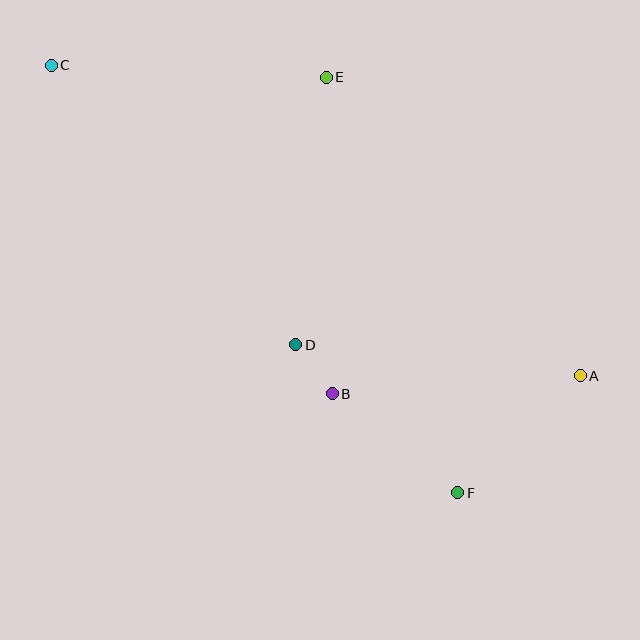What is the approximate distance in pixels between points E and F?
The distance between E and F is approximately 436 pixels.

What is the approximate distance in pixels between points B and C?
The distance between B and C is approximately 433 pixels.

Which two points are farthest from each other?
Points A and C are farthest from each other.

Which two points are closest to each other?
Points B and D are closest to each other.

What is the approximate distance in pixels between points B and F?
The distance between B and F is approximately 159 pixels.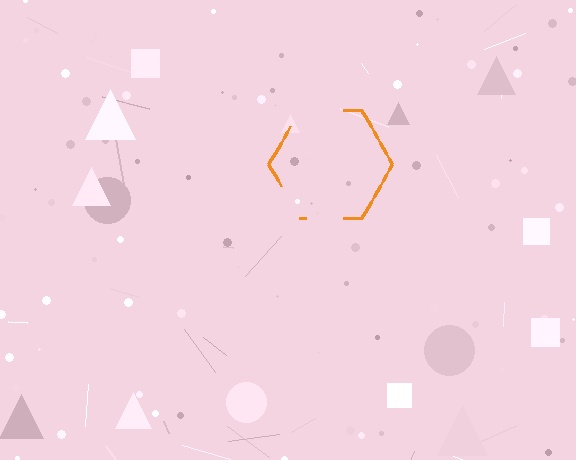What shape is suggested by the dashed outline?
The dashed outline suggests a hexagon.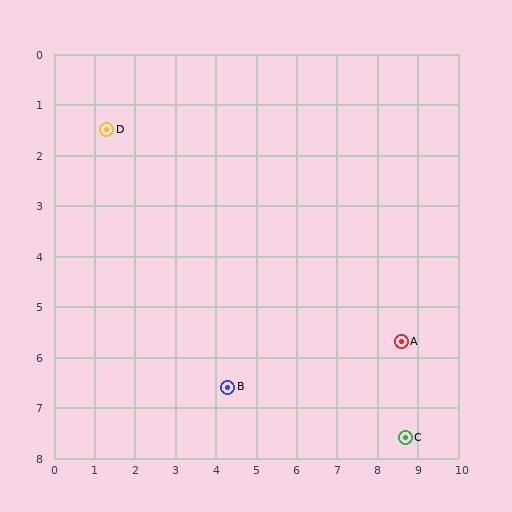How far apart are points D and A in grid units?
Points D and A are about 8.4 grid units apart.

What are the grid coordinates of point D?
Point D is at approximately (1.3, 1.5).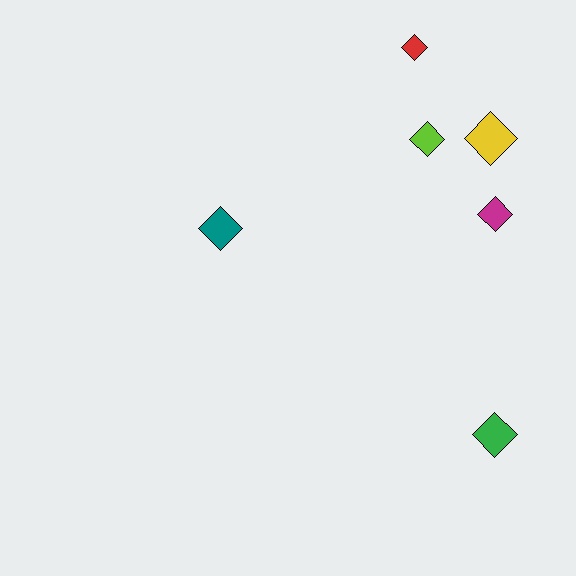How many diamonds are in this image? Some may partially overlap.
There are 6 diamonds.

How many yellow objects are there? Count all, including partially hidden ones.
There is 1 yellow object.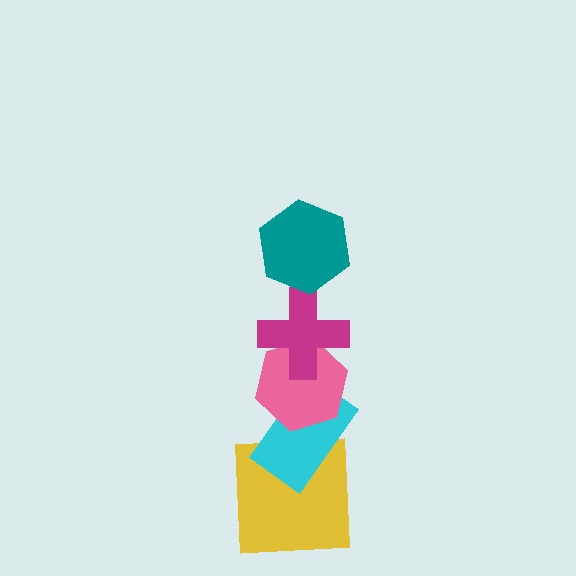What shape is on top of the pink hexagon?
The magenta cross is on top of the pink hexagon.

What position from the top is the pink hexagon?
The pink hexagon is 3rd from the top.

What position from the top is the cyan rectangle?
The cyan rectangle is 4th from the top.